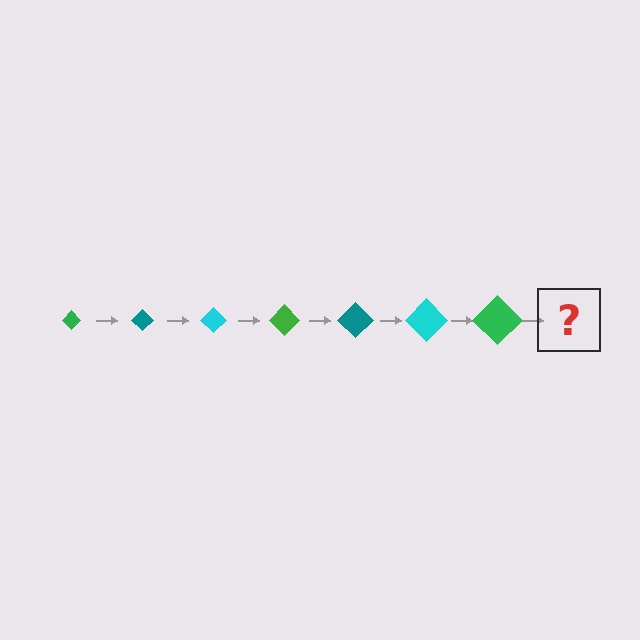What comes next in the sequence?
The next element should be a teal diamond, larger than the previous one.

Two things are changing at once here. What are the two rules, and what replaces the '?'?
The two rules are that the diamond grows larger each step and the color cycles through green, teal, and cyan. The '?' should be a teal diamond, larger than the previous one.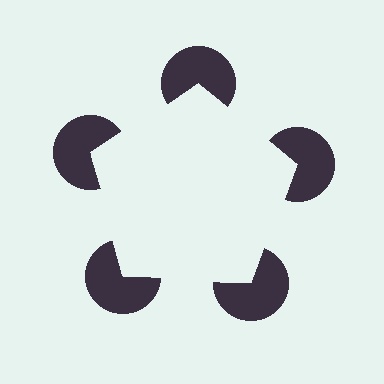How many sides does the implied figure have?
5 sides.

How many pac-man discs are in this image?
There are 5 — one at each vertex of the illusory pentagon.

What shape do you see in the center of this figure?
An illusory pentagon — its edges are inferred from the aligned wedge cuts in the pac-man discs, not physically drawn.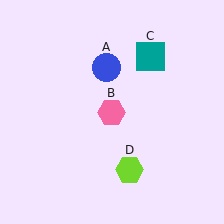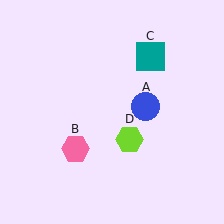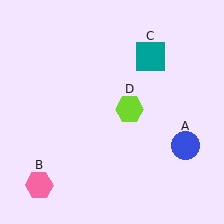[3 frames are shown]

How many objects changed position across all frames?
3 objects changed position: blue circle (object A), pink hexagon (object B), lime hexagon (object D).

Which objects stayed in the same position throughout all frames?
Teal square (object C) remained stationary.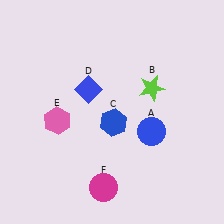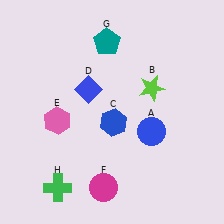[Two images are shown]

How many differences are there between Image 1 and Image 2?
There are 2 differences between the two images.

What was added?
A teal pentagon (G), a green cross (H) were added in Image 2.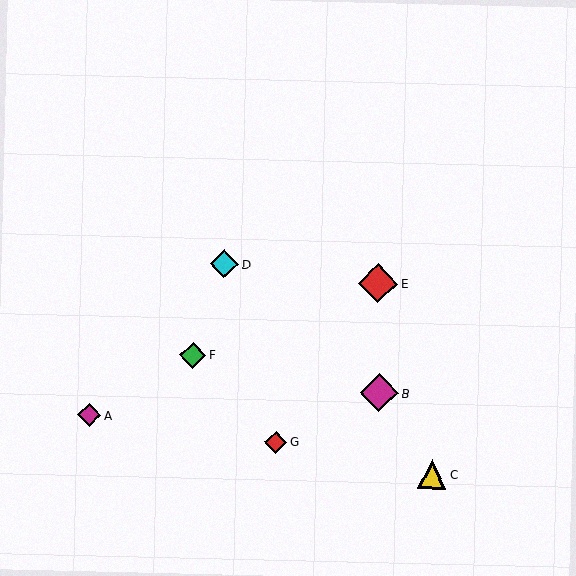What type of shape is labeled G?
Shape G is a red diamond.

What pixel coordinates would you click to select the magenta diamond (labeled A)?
Click at (89, 415) to select the magenta diamond A.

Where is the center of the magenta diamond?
The center of the magenta diamond is at (89, 415).